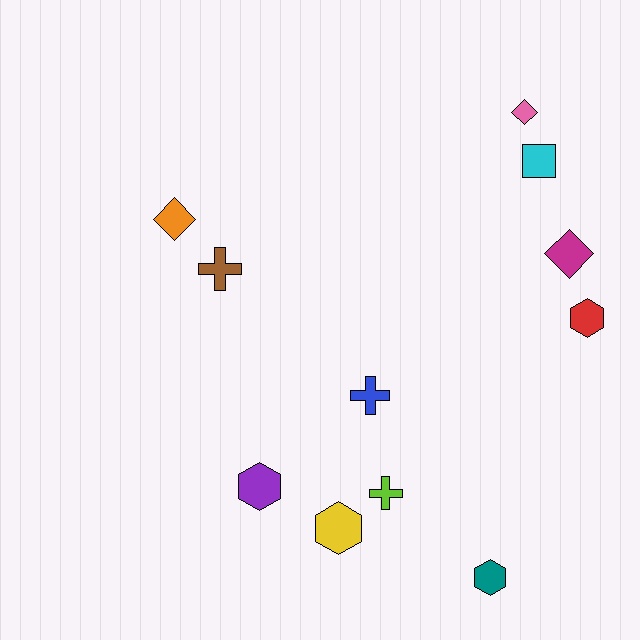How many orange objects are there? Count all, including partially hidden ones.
There is 1 orange object.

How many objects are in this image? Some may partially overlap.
There are 11 objects.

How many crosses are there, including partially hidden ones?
There are 3 crosses.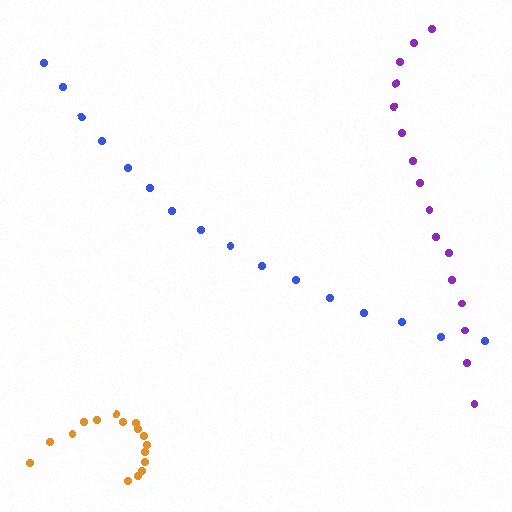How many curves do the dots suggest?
There are 3 distinct paths.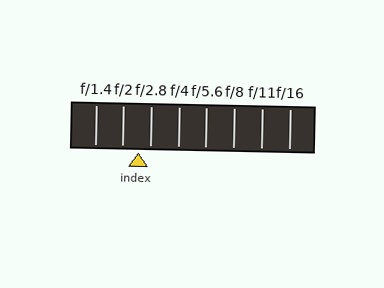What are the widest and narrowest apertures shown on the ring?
The widest aperture shown is f/1.4 and the narrowest is f/16.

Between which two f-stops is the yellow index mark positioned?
The index mark is between f/2 and f/2.8.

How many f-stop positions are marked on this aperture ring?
There are 8 f-stop positions marked.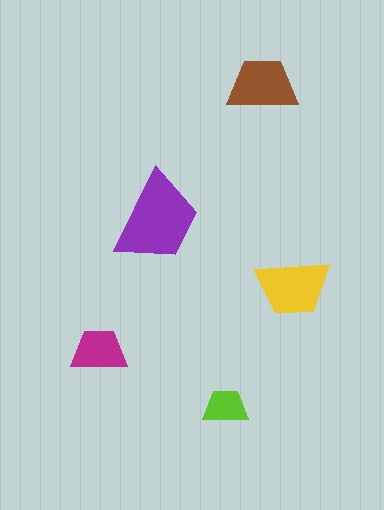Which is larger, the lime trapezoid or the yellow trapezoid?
The yellow one.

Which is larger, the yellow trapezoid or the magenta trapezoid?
The yellow one.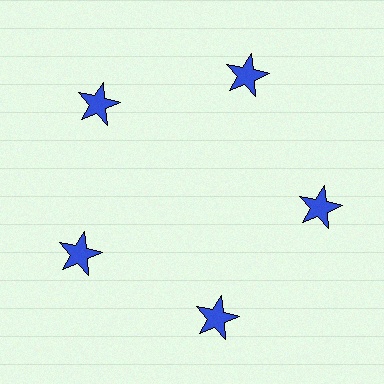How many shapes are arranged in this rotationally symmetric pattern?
There are 5 shapes, arranged in 5 groups of 1.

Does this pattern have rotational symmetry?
Yes, this pattern has 5-fold rotational symmetry. It looks the same after rotating 72 degrees around the center.